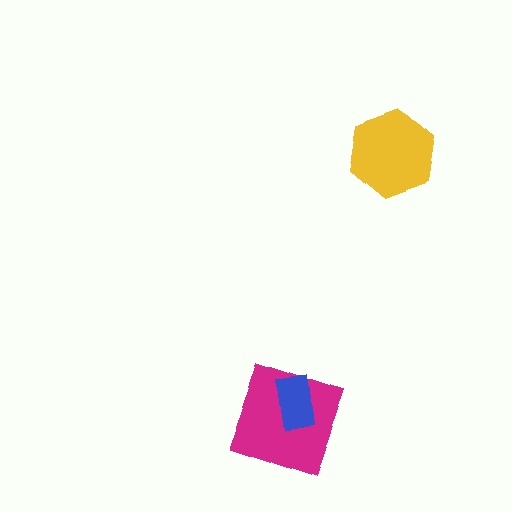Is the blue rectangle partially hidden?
No, no other shape covers it.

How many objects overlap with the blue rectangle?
1 object overlaps with the blue rectangle.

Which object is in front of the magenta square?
The blue rectangle is in front of the magenta square.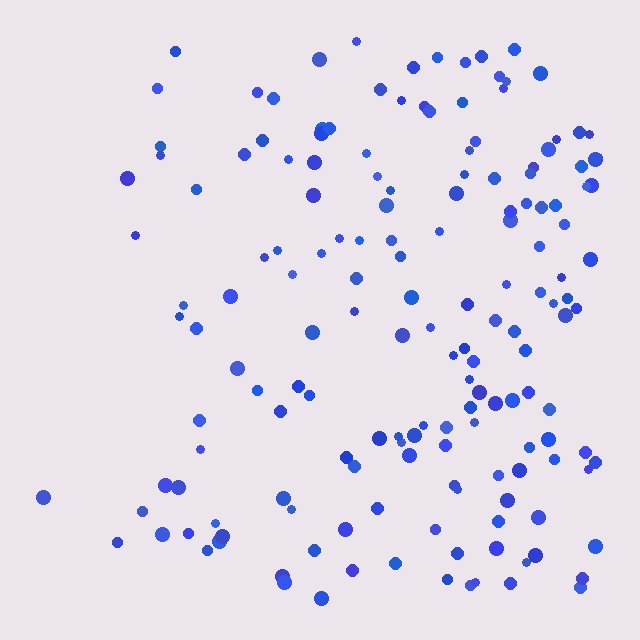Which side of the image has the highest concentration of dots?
The right.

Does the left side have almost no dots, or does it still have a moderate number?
Still a moderate number, just noticeably fewer than the right.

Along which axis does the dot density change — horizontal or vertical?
Horizontal.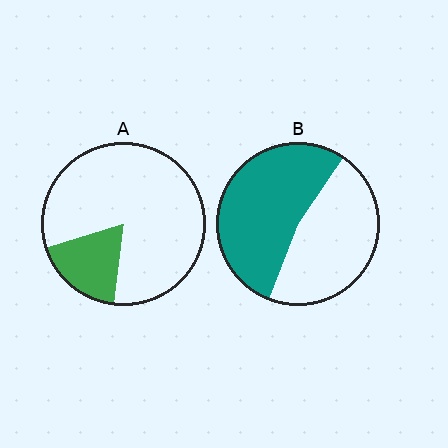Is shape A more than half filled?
No.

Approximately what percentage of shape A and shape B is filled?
A is approximately 20% and B is approximately 55%.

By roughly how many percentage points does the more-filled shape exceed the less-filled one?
By roughly 35 percentage points (B over A).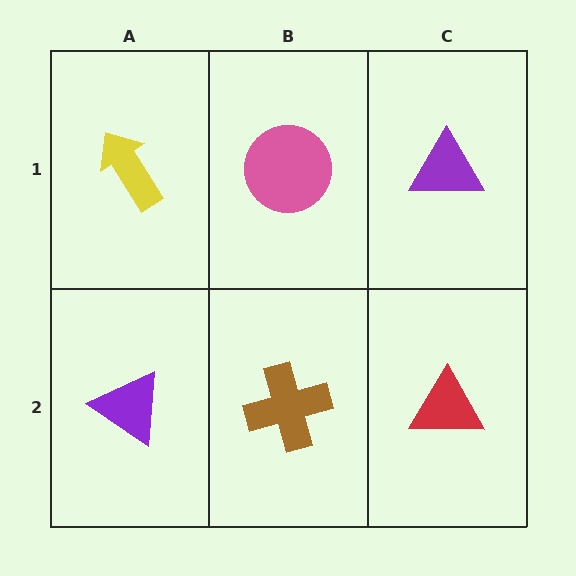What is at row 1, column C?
A purple triangle.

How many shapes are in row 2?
3 shapes.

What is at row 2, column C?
A red triangle.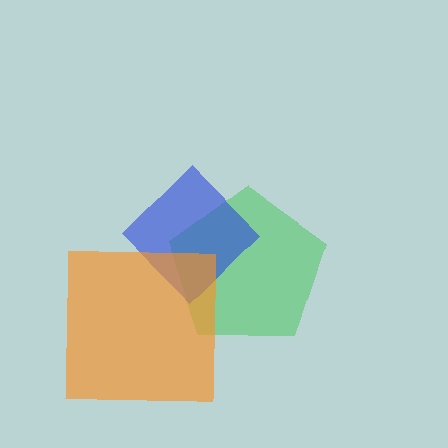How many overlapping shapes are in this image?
There are 3 overlapping shapes in the image.